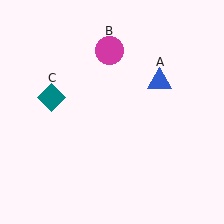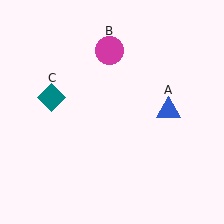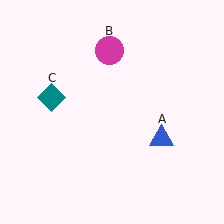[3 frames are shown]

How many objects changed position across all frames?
1 object changed position: blue triangle (object A).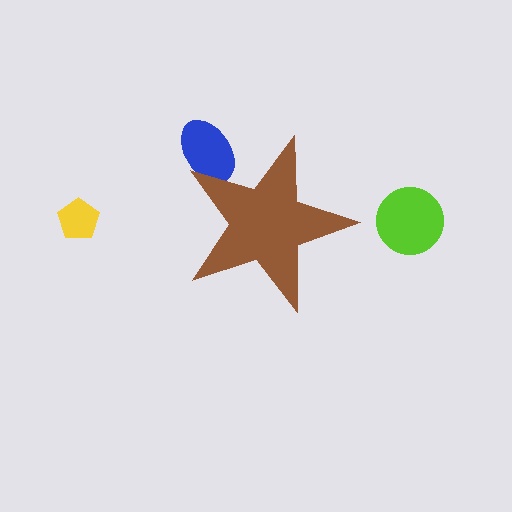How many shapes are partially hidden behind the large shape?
1 shape is partially hidden.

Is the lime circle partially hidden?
No, the lime circle is fully visible.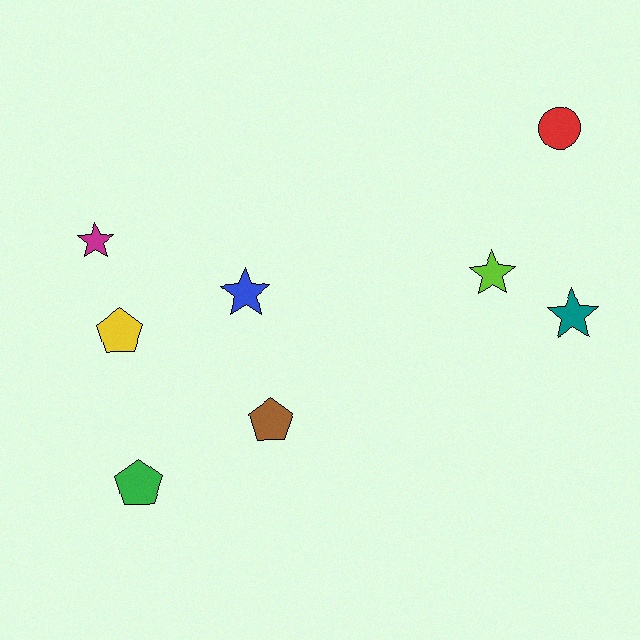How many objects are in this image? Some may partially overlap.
There are 8 objects.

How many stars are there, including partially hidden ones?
There are 4 stars.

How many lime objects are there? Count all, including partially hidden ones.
There is 1 lime object.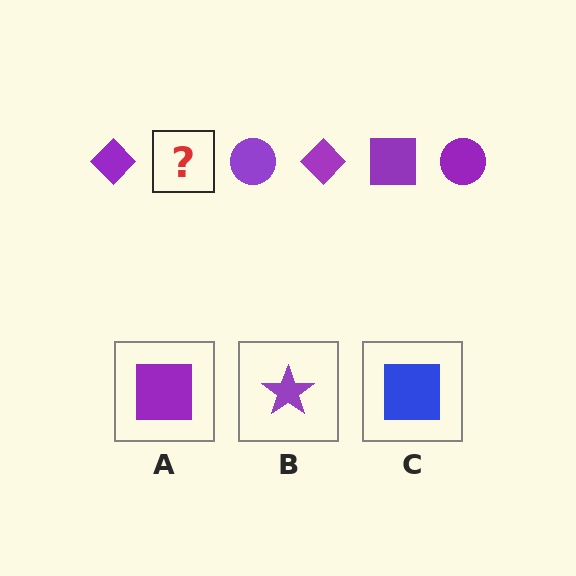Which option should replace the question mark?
Option A.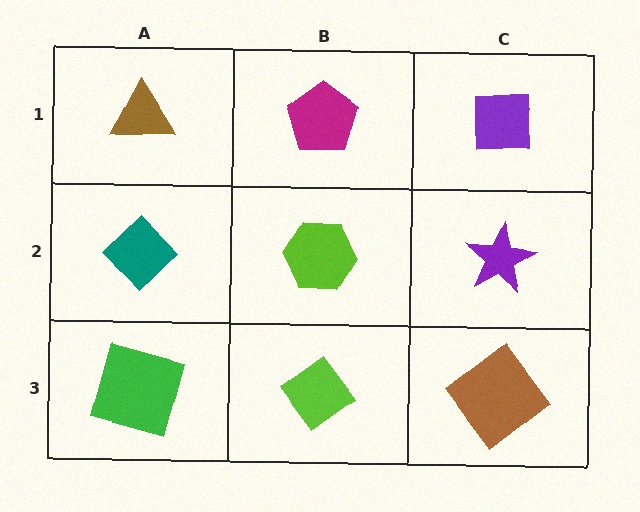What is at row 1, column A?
A brown triangle.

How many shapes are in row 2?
3 shapes.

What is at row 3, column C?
A brown diamond.